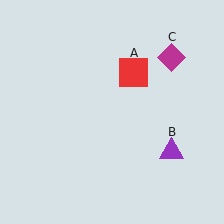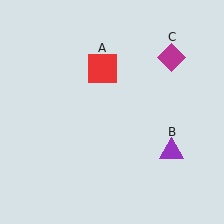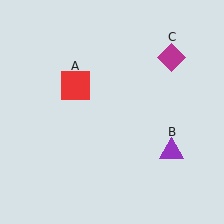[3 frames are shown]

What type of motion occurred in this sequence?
The red square (object A) rotated counterclockwise around the center of the scene.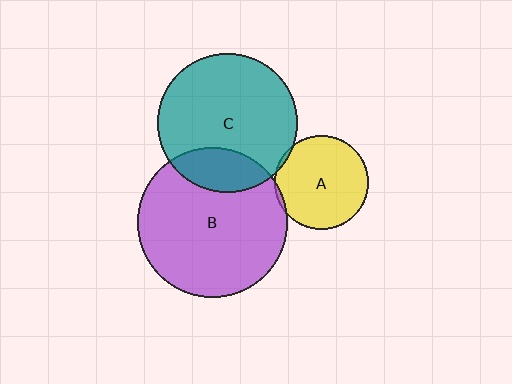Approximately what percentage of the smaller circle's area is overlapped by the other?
Approximately 5%.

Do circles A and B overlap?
Yes.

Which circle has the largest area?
Circle B (purple).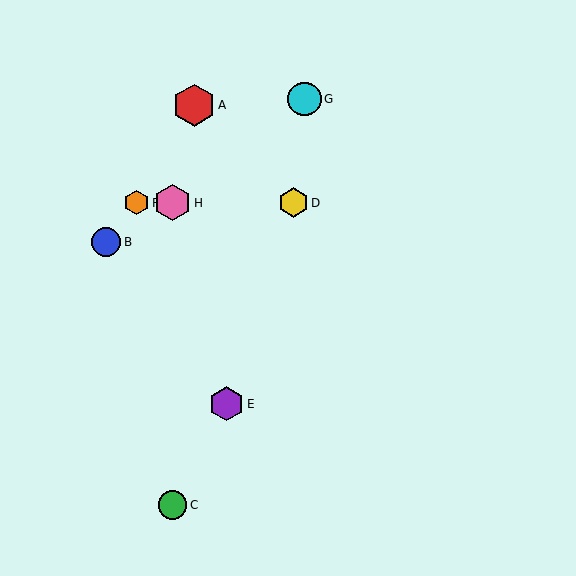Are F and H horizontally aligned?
Yes, both are at y≈203.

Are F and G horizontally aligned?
No, F is at y≈203 and G is at y≈99.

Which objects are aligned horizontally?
Objects D, F, H are aligned horizontally.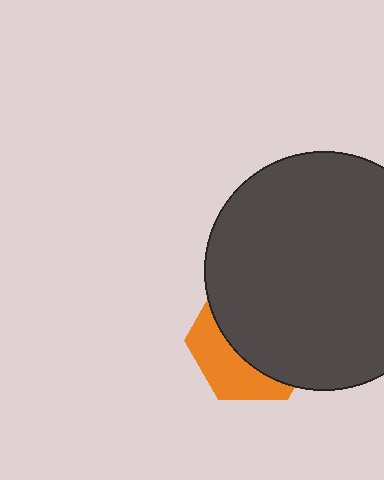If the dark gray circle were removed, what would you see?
You would see the complete orange hexagon.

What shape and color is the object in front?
The object in front is a dark gray circle.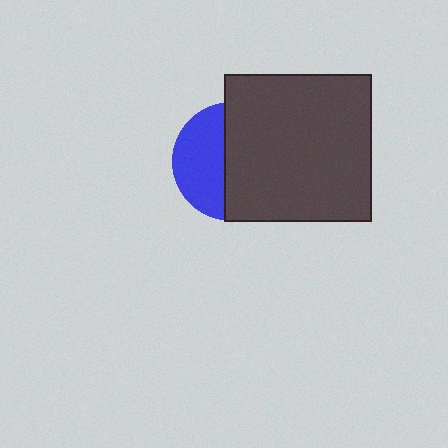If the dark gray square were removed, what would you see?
You would see the complete blue circle.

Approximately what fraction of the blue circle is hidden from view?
Roughly 59% of the blue circle is hidden behind the dark gray square.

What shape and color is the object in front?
The object in front is a dark gray square.